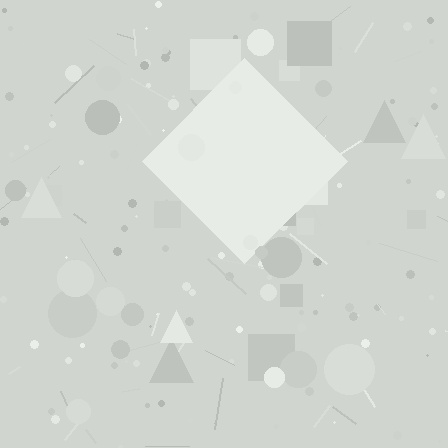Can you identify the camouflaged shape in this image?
The camouflaged shape is a diamond.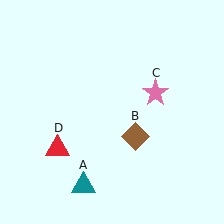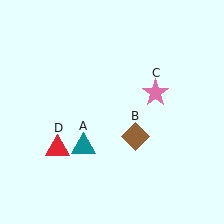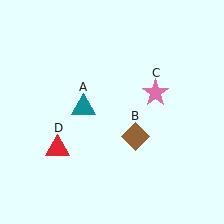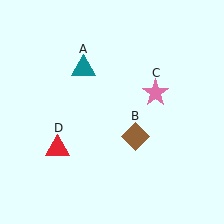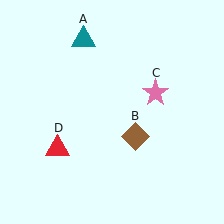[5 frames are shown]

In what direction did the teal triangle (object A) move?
The teal triangle (object A) moved up.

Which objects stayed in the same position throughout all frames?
Brown diamond (object B) and pink star (object C) and red triangle (object D) remained stationary.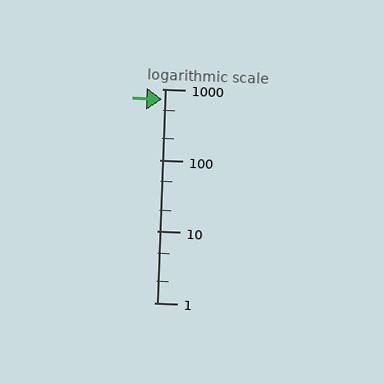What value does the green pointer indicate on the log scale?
The pointer indicates approximately 720.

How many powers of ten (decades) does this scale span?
The scale spans 3 decades, from 1 to 1000.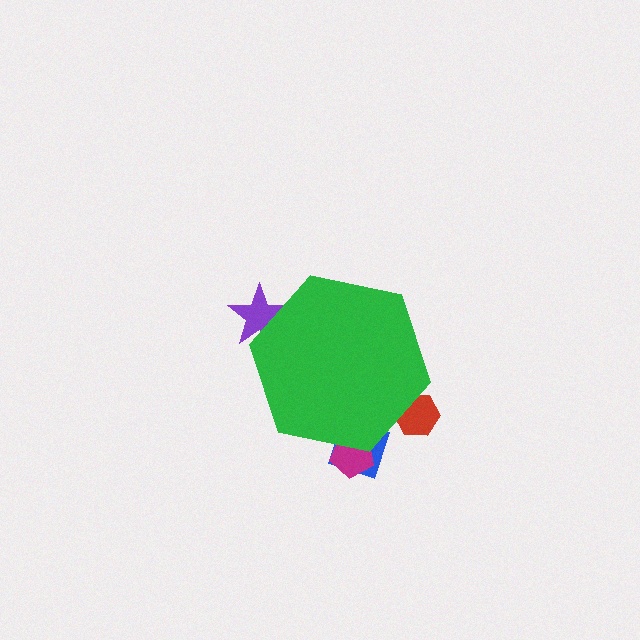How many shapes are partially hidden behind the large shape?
4 shapes are partially hidden.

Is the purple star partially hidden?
Yes, the purple star is partially hidden behind the green hexagon.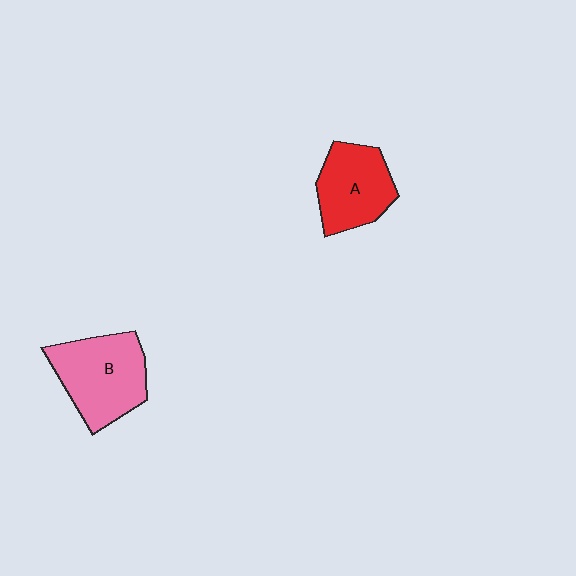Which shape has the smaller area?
Shape A (red).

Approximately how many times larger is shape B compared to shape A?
Approximately 1.2 times.